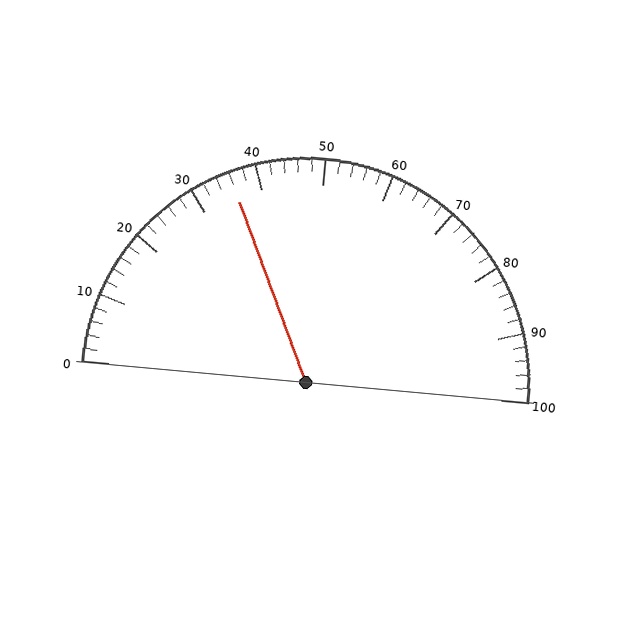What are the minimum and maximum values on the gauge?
The gauge ranges from 0 to 100.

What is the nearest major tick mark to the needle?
The nearest major tick mark is 40.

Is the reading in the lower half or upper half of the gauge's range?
The reading is in the lower half of the range (0 to 100).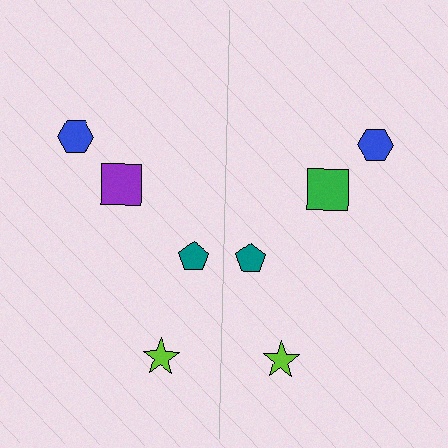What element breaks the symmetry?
The green square on the right side breaks the symmetry — its mirror counterpart is purple.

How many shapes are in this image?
There are 8 shapes in this image.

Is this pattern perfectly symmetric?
No, the pattern is not perfectly symmetric. The green square on the right side breaks the symmetry — its mirror counterpart is purple.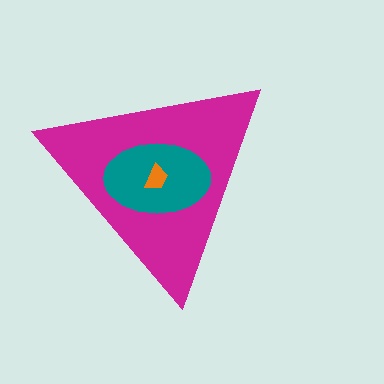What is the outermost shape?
The magenta triangle.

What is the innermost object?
The orange trapezoid.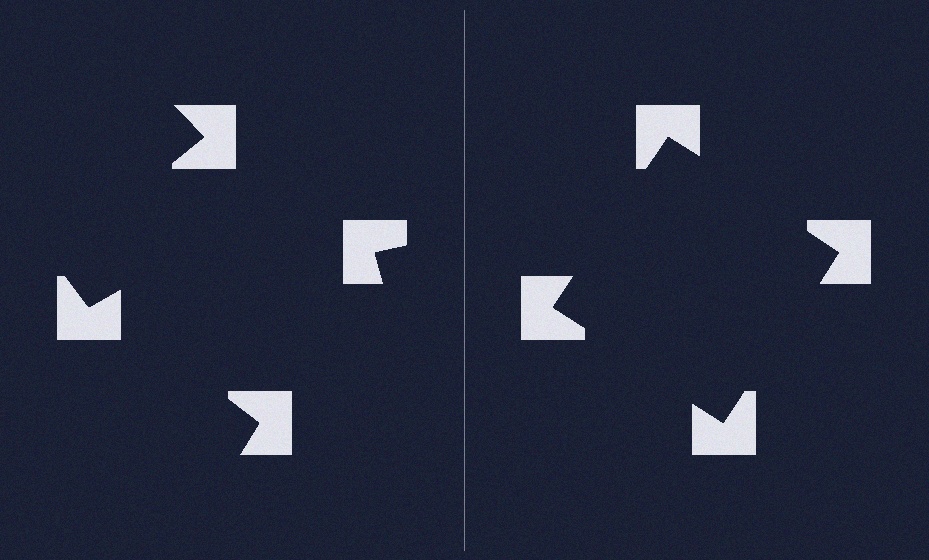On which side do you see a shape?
An illusory square appears on the right side. On the left side the wedge cuts are rotated, so no coherent shape forms.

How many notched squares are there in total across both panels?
8 — 4 on each side.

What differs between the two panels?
The notched squares are positioned identically on both sides; only the wedge orientations differ. On the right they align to a square; on the left they are misaligned.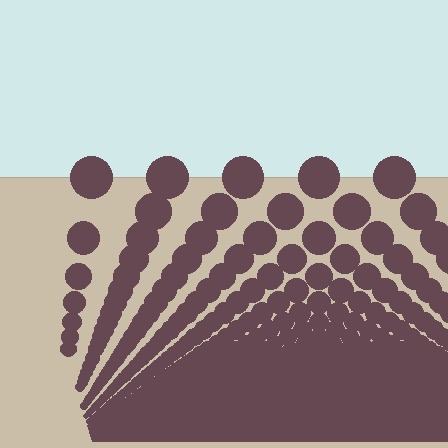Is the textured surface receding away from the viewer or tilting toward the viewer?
The surface appears to tilt toward the viewer. Texture elements get larger and sparser toward the top.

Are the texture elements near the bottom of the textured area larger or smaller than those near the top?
Smaller. The gradient is inverted — elements near the bottom are smaller and denser.